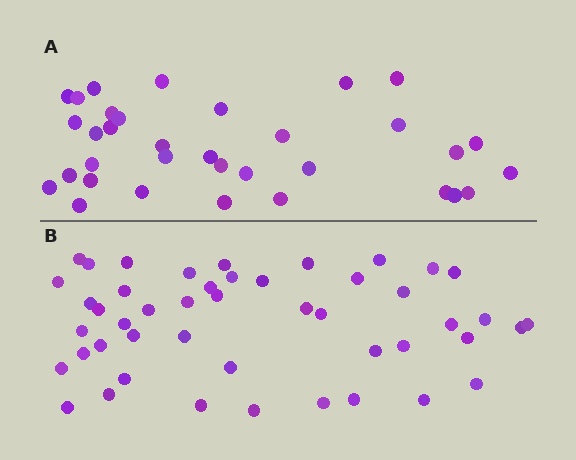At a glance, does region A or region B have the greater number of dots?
Region B (the bottom region) has more dots.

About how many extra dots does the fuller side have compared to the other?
Region B has approximately 15 more dots than region A.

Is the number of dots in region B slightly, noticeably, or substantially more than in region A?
Region B has noticeably more, but not dramatically so. The ratio is roughly 1.4 to 1.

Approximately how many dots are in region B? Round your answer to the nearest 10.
About 50 dots. (The exact count is 47, which rounds to 50.)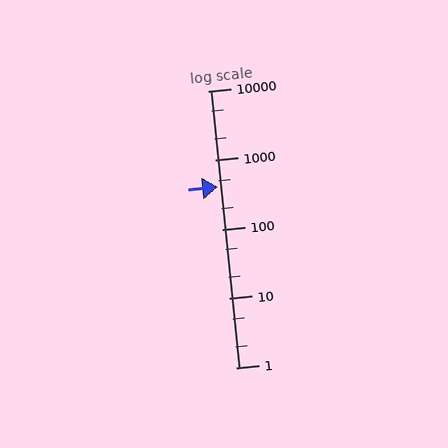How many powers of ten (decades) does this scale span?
The scale spans 4 decades, from 1 to 10000.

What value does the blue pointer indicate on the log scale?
The pointer indicates approximately 410.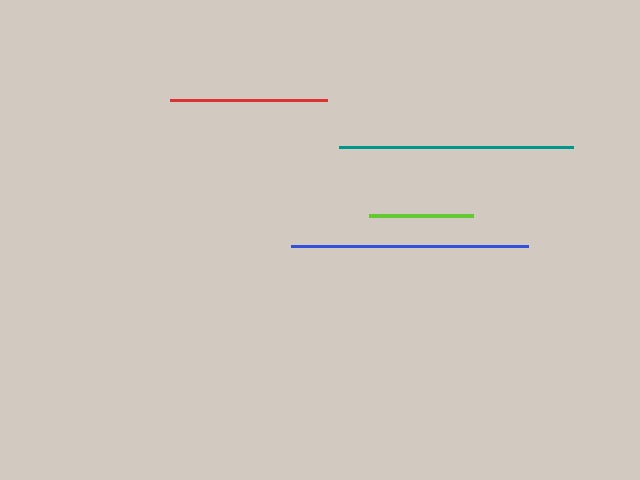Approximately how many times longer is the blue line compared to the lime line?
The blue line is approximately 2.3 times the length of the lime line.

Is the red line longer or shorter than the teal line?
The teal line is longer than the red line.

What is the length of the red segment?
The red segment is approximately 157 pixels long.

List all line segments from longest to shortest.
From longest to shortest: blue, teal, red, lime.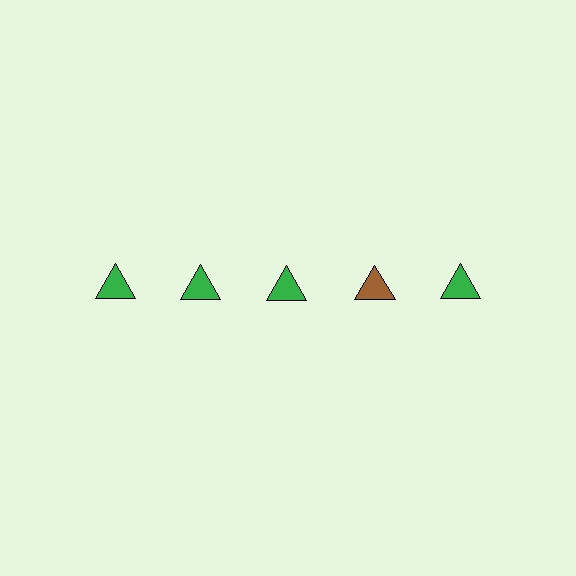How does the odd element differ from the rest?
It has a different color: brown instead of green.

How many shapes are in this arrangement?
There are 5 shapes arranged in a grid pattern.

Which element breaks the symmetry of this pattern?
The brown triangle in the top row, second from right column breaks the symmetry. All other shapes are green triangles.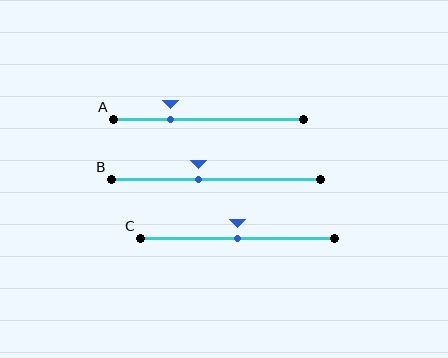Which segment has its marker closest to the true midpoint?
Segment C has its marker closest to the true midpoint.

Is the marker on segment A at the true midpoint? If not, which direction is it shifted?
No, the marker on segment A is shifted to the left by about 20% of the segment length.